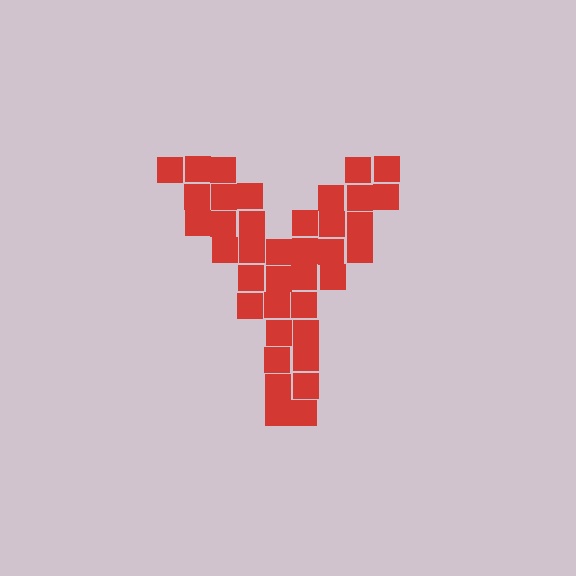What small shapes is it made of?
It is made of small squares.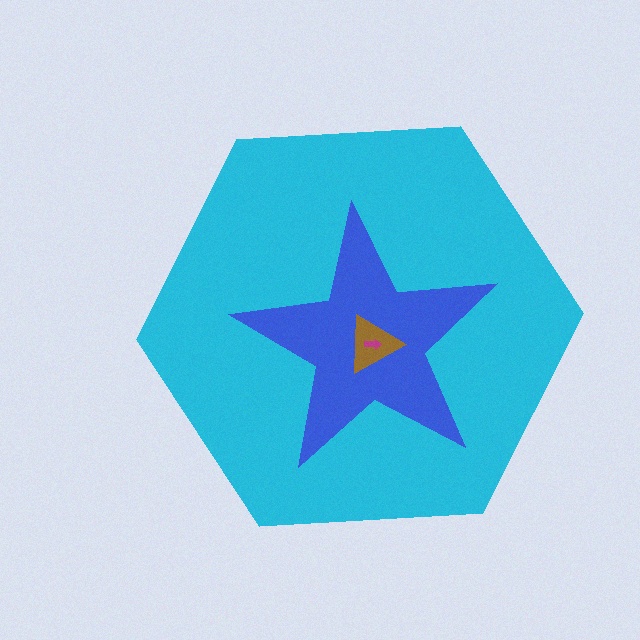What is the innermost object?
The magenta arrow.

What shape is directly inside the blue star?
The brown triangle.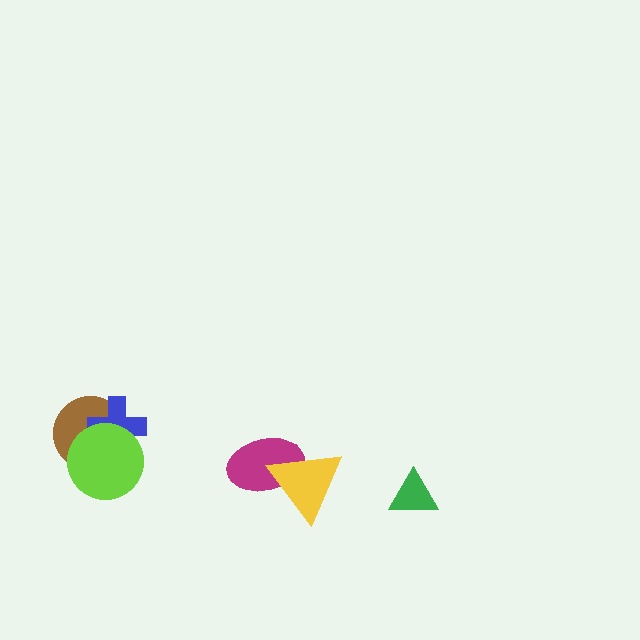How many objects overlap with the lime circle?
2 objects overlap with the lime circle.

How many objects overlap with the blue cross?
2 objects overlap with the blue cross.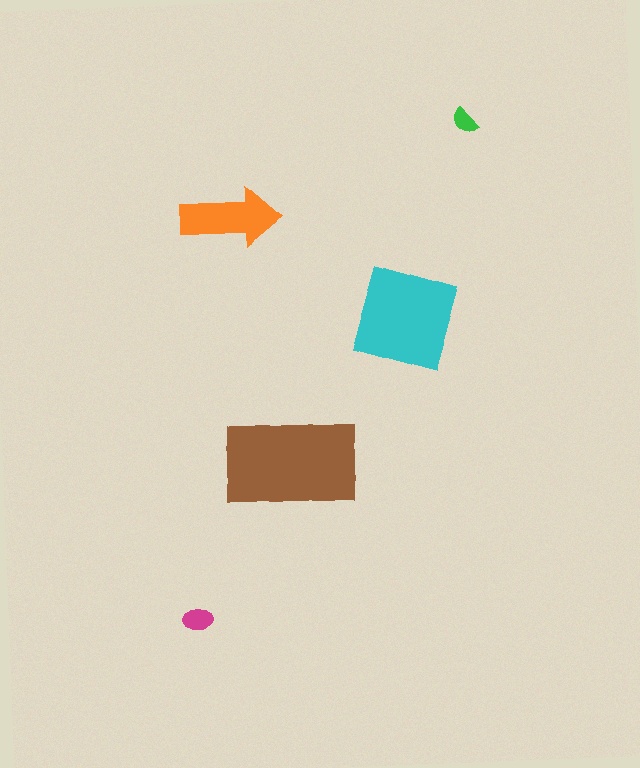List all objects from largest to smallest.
The brown rectangle, the cyan diamond, the orange arrow, the magenta ellipse, the green semicircle.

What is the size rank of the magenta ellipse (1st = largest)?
4th.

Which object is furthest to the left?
The magenta ellipse is leftmost.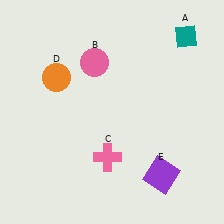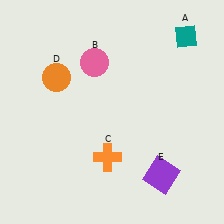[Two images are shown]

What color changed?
The cross (C) changed from pink in Image 1 to orange in Image 2.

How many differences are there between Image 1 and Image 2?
There is 1 difference between the two images.